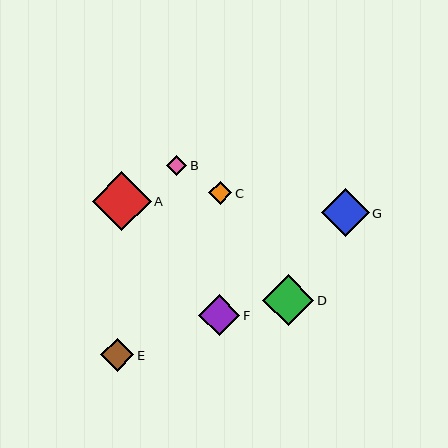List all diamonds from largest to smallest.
From largest to smallest: A, D, G, F, E, C, B.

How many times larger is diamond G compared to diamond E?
Diamond G is approximately 1.5 times the size of diamond E.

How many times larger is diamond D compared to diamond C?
Diamond D is approximately 2.2 times the size of diamond C.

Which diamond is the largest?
Diamond A is the largest with a size of approximately 59 pixels.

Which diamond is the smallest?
Diamond B is the smallest with a size of approximately 20 pixels.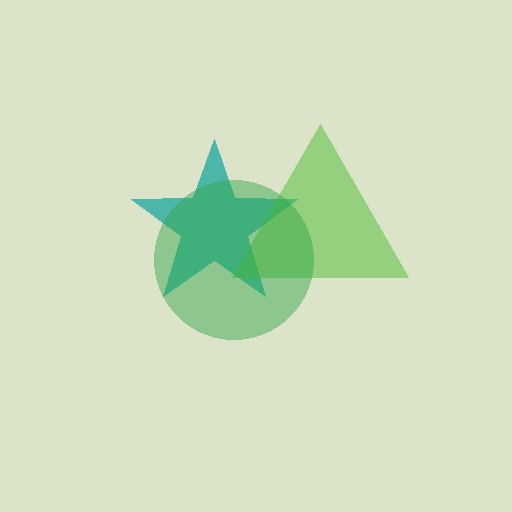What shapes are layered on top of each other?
The layered shapes are: a teal star, a lime triangle, a green circle.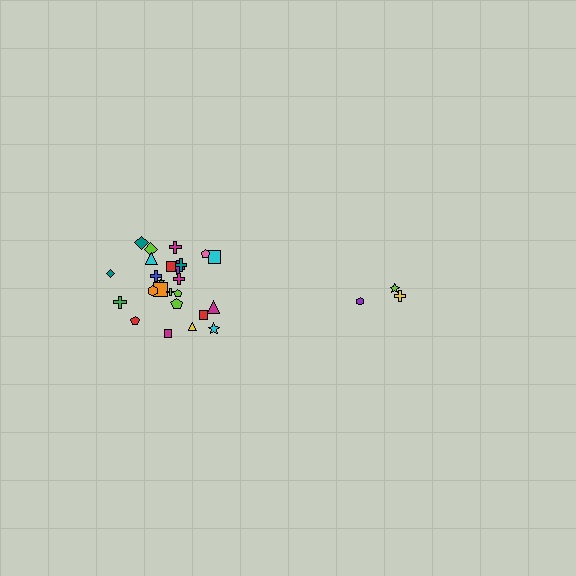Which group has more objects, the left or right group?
The left group.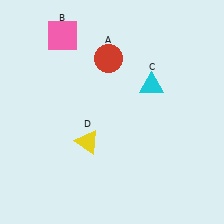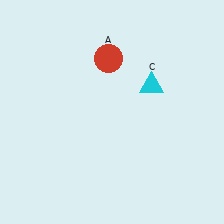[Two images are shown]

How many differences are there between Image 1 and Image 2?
There are 2 differences between the two images.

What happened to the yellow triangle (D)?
The yellow triangle (D) was removed in Image 2. It was in the bottom-left area of Image 1.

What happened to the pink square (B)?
The pink square (B) was removed in Image 2. It was in the top-left area of Image 1.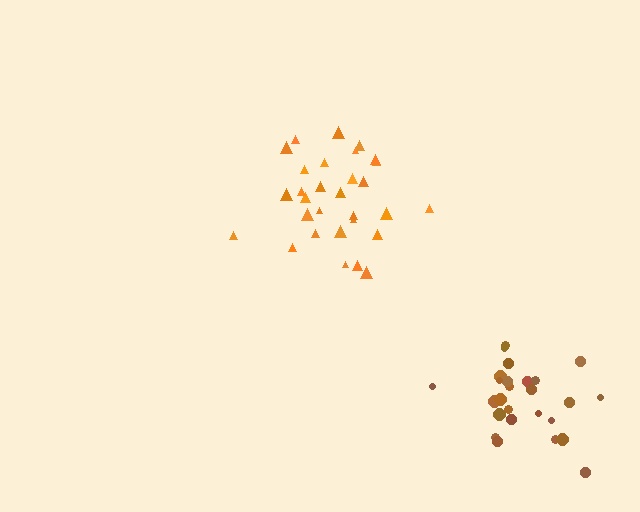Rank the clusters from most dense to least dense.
brown, orange.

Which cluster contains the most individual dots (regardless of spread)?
Orange (30).